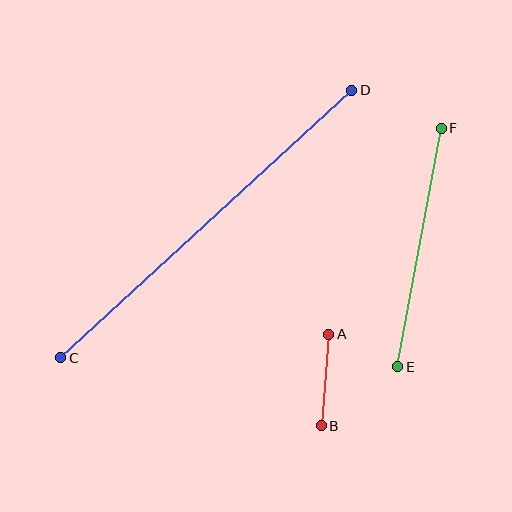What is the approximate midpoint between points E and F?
The midpoint is at approximately (420, 248) pixels.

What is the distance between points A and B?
The distance is approximately 92 pixels.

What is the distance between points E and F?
The distance is approximately 242 pixels.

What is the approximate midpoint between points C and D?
The midpoint is at approximately (206, 224) pixels.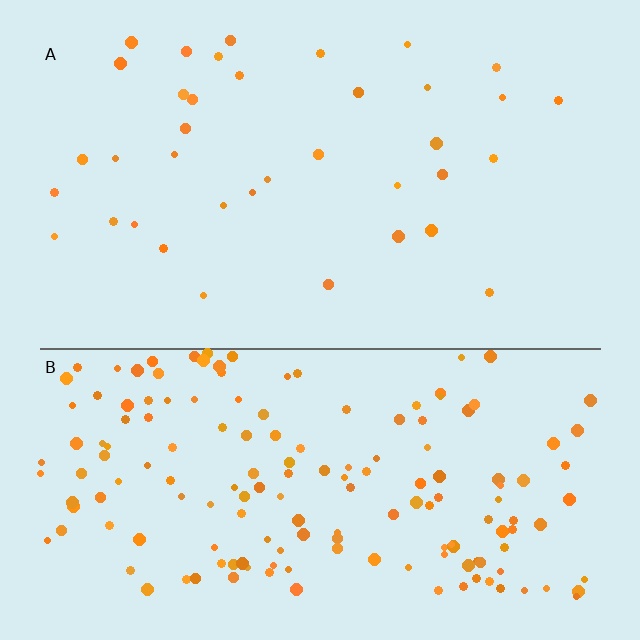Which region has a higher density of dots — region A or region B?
B (the bottom).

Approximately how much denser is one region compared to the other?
Approximately 4.5× — region B over region A.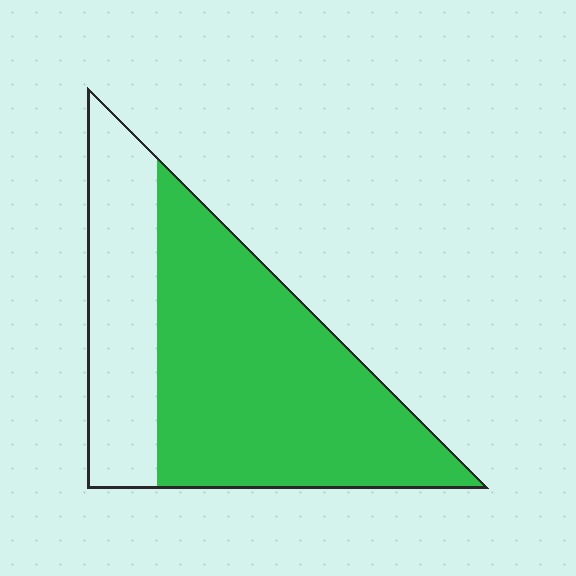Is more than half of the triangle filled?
Yes.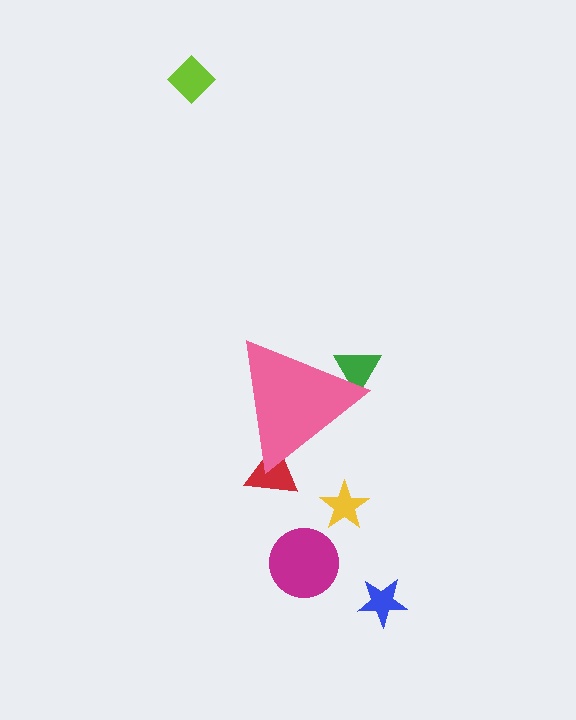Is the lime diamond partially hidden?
No, the lime diamond is fully visible.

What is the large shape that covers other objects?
A pink triangle.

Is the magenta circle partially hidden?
No, the magenta circle is fully visible.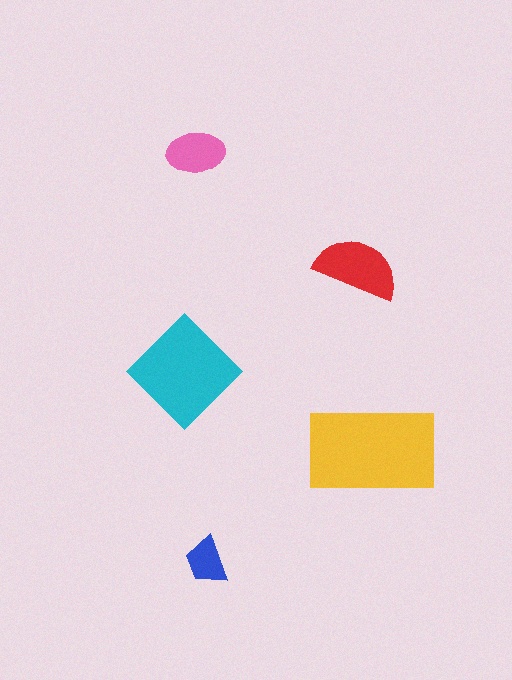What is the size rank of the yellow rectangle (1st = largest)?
1st.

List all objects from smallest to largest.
The blue trapezoid, the pink ellipse, the red semicircle, the cyan diamond, the yellow rectangle.